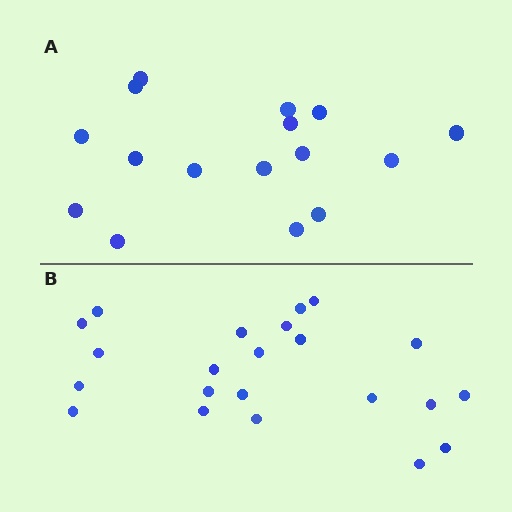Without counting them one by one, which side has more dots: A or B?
Region B (the bottom region) has more dots.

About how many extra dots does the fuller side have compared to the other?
Region B has about 6 more dots than region A.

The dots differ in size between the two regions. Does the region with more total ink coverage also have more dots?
No. Region A has more total ink coverage because its dots are larger, but region B actually contains more individual dots. Total area can be misleading — the number of items is what matters here.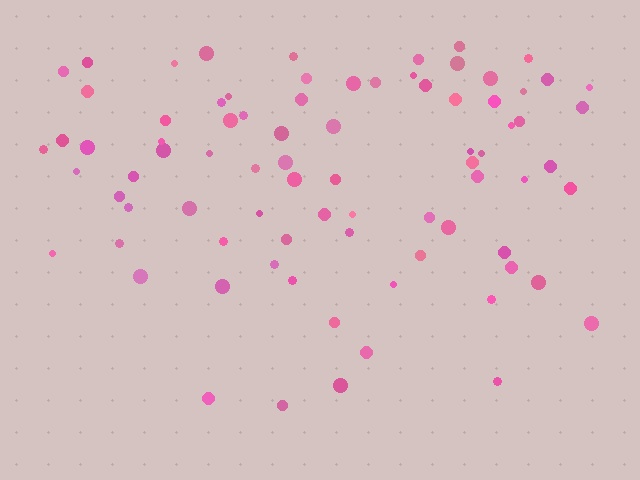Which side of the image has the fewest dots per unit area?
The bottom.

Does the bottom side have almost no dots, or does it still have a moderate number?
Still a moderate number, just noticeably fewer than the top.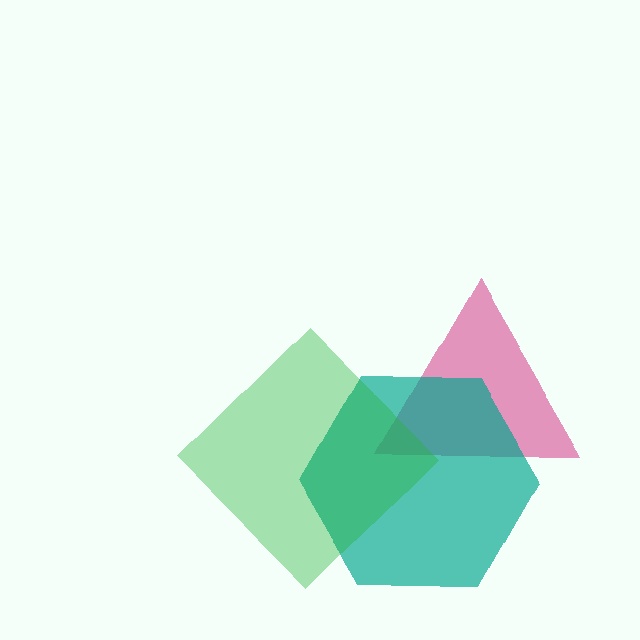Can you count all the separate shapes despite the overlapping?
Yes, there are 3 separate shapes.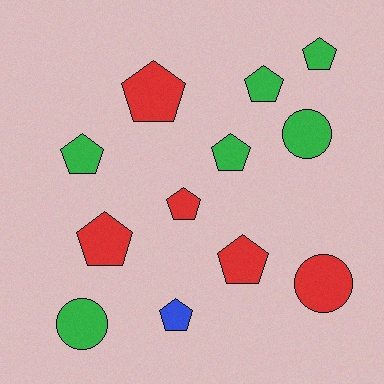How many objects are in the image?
There are 12 objects.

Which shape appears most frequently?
Pentagon, with 9 objects.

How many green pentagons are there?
There are 4 green pentagons.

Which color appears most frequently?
Green, with 6 objects.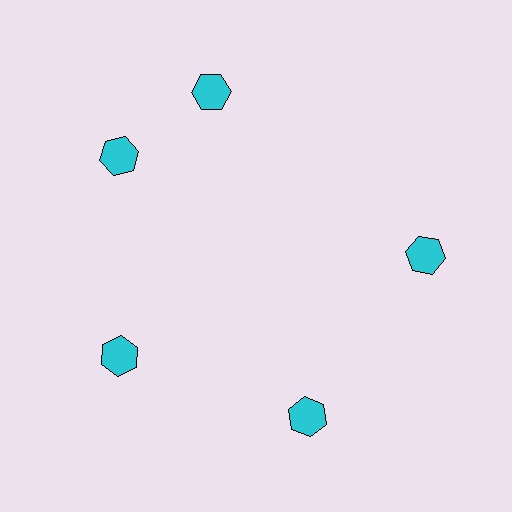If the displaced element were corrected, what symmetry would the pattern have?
It would have 5-fold rotational symmetry — the pattern would map onto itself every 72 degrees.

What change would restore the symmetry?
The symmetry would be restored by rotating it back into even spacing with its neighbors so that all 5 hexagons sit at equal angles and equal distance from the center.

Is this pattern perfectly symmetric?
No. The 5 cyan hexagons are arranged in a ring, but one element near the 1 o'clock position is rotated out of alignment along the ring, breaking the 5-fold rotational symmetry.